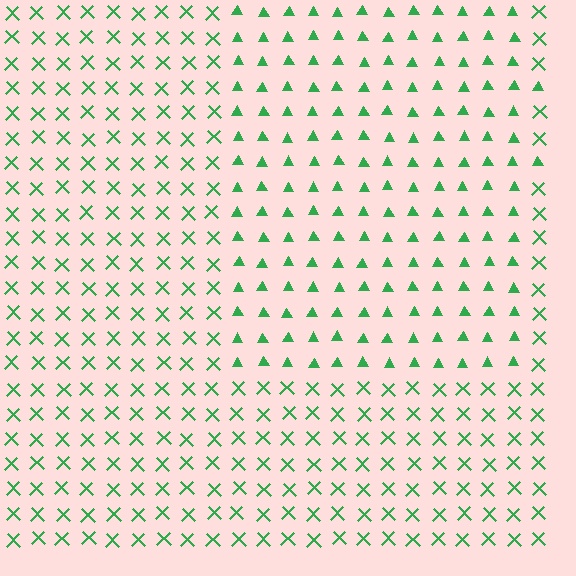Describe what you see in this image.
The image is filled with small green elements arranged in a uniform grid. A rectangle-shaped region contains triangles, while the surrounding area contains X marks. The boundary is defined purely by the change in element shape.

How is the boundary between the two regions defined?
The boundary is defined by a change in element shape: triangles inside vs. X marks outside. All elements share the same color and spacing.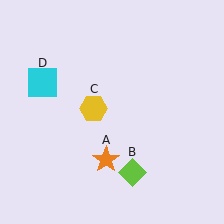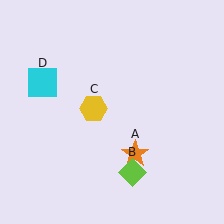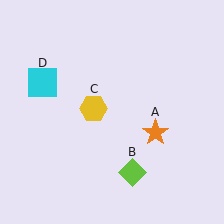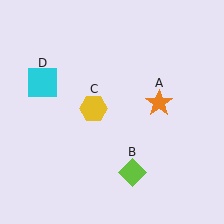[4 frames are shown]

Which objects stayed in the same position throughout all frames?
Lime diamond (object B) and yellow hexagon (object C) and cyan square (object D) remained stationary.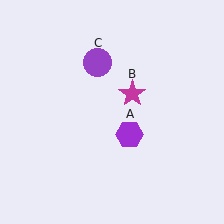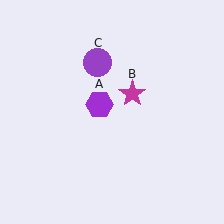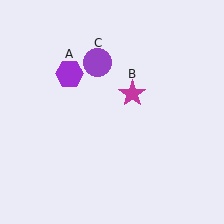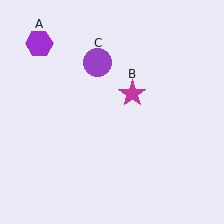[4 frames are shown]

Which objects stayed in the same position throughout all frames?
Magenta star (object B) and purple circle (object C) remained stationary.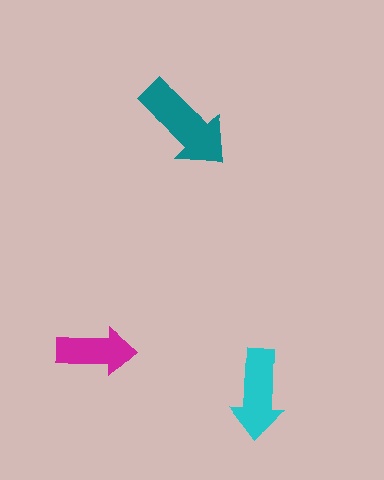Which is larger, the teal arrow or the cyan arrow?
The teal one.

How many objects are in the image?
There are 3 objects in the image.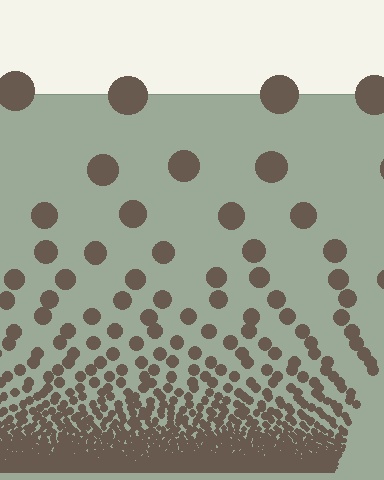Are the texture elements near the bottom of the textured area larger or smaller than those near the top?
Smaller. The gradient is inverted — elements near the bottom are smaller and denser.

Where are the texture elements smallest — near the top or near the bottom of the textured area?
Near the bottom.